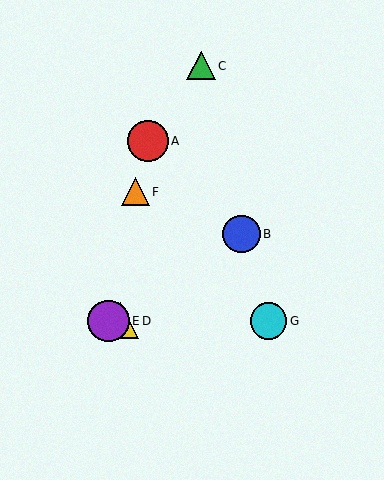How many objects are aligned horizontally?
3 objects (D, E, G) are aligned horizontally.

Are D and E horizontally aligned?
Yes, both are at y≈321.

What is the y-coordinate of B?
Object B is at y≈234.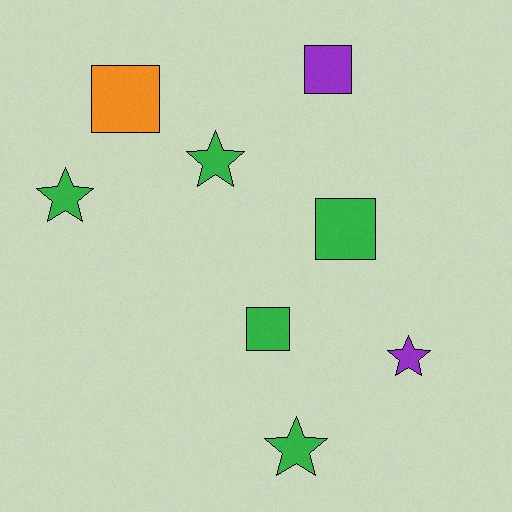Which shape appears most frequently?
Square, with 4 objects.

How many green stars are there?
There are 3 green stars.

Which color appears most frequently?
Green, with 5 objects.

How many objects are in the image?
There are 8 objects.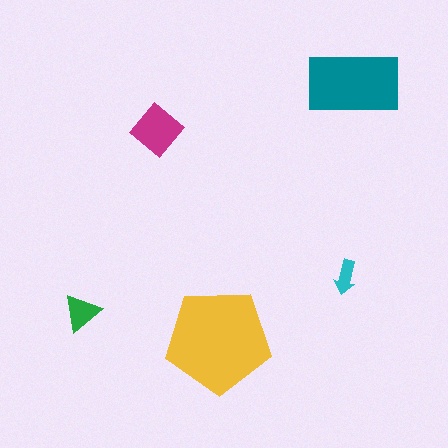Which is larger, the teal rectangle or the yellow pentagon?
The yellow pentagon.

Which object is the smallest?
The cyan arrow.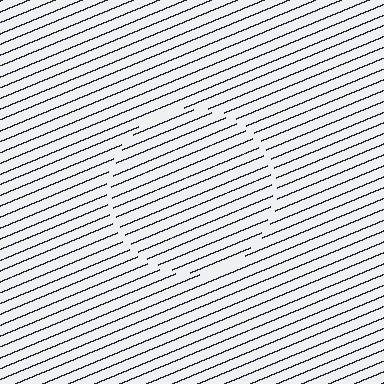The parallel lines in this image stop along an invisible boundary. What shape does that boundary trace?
An illusory circle. The interior of the shape contains the same grating, shifted by half a period — the contour is defined by the phase discontinuity where line-ends from the inner and outer gratings abut.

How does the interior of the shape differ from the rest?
The interior of the shape contains the same grating, shifted by half a period — the contour is defined by the phase discontinuity where line-ends from the inner and outer gratings abut.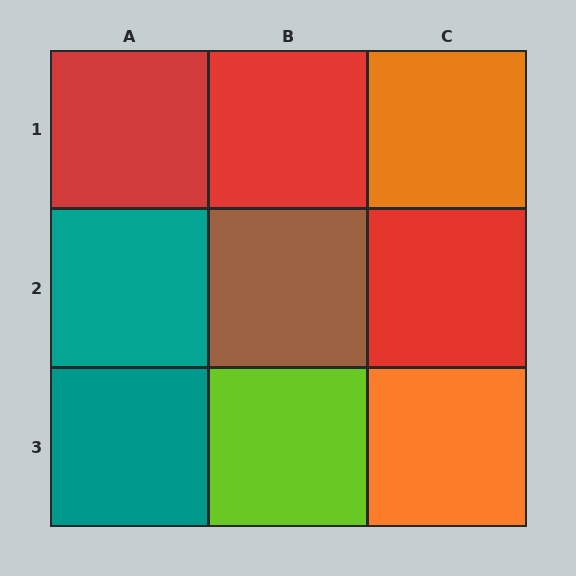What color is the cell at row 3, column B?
Lime.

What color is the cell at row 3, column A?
Teal.